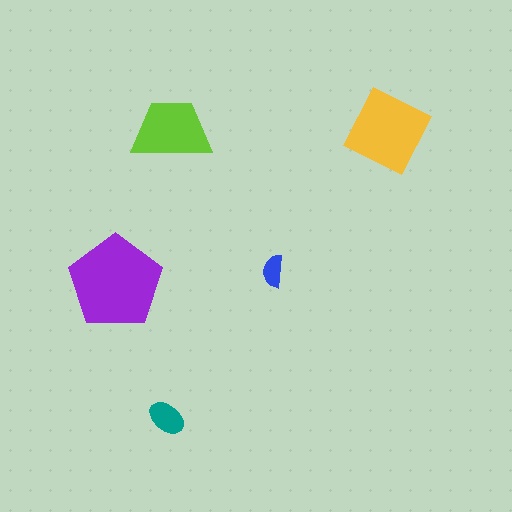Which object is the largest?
The purple pentagon.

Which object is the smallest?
The blue semicircle.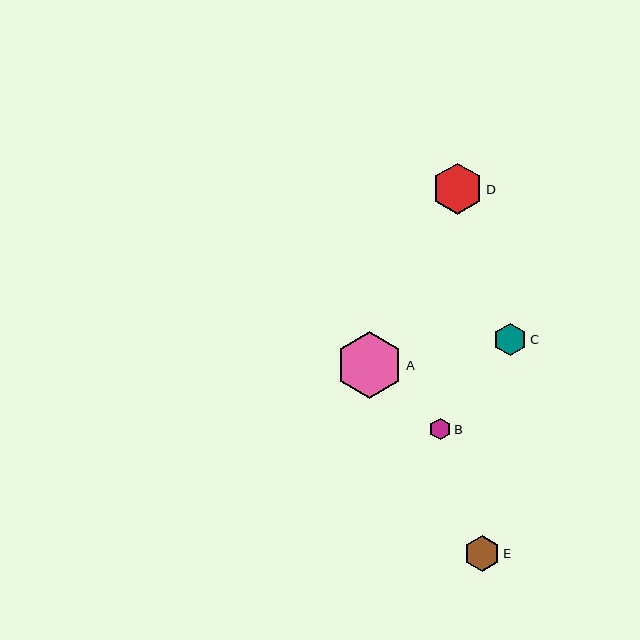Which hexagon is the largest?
Hexagon A is the largest with a size of approximately 67 pixels.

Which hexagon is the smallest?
Hexagon B is the smallest with a size of approximately 21 pixels.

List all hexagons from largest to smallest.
From largest to smallest: A, D, E, C, B.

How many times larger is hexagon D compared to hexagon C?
Hexagon D is approximately 1.6 times the size of hexagon C.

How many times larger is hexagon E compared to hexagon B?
Hexagon E is approximately 1.7 times the size of hexagon B.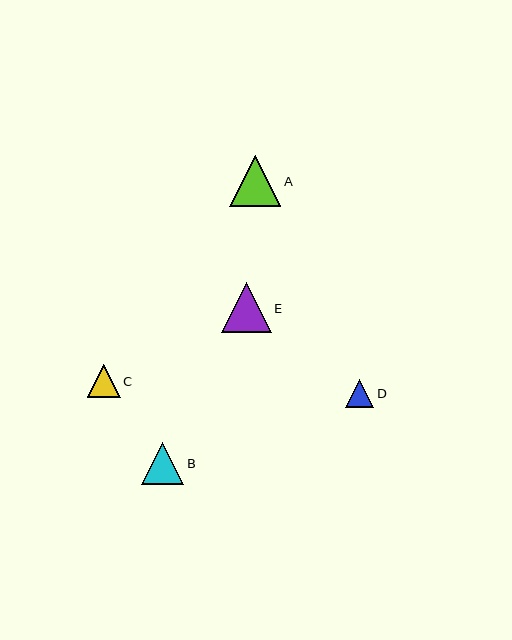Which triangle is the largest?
Triangle A is the largest with a size of approximately 51 pixels.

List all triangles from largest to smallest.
From largest to smallest: A, E, B, C, D.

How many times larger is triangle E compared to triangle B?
Triangle E is approximately 1.2 times the size of triangle B.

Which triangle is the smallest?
Triangle D is the smallest with a size of approximately 28 pixels.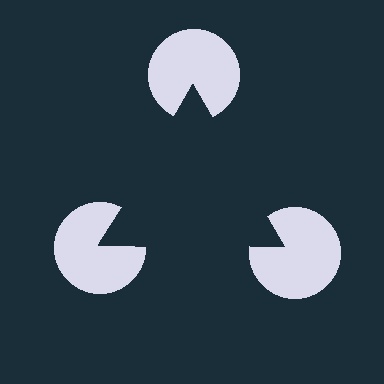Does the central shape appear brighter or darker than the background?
It typically appears slightly darker than the background, even though no actual brightness change is drawn.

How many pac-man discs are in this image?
There are 3 — one at each vertex of the illusory triangle.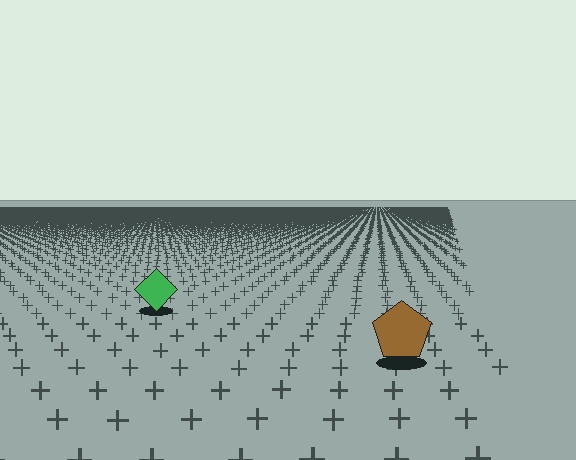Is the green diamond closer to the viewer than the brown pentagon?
No. The brown pentagon is closer — you can tell from the texture gradient: the ground texture is coarser near it.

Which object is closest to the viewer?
The brown pentagon is closest. The texture marks near it are larger and more spread out.